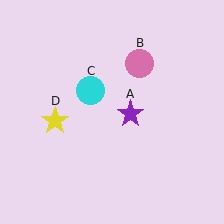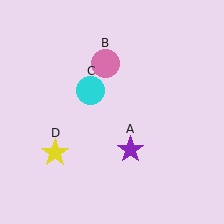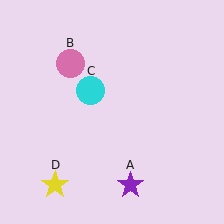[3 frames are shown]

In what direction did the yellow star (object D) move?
The yellow star (object D) moved down.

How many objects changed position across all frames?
3 objects changed position: purple star (object A), pink circle (object B), yellow star (object D).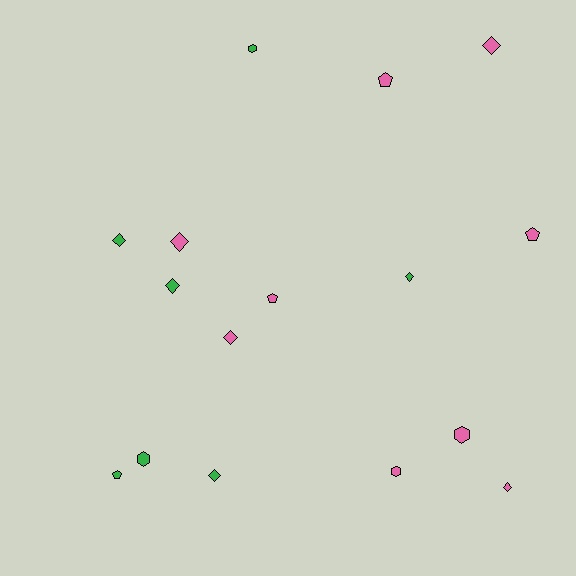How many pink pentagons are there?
There are 3 pink pentagons.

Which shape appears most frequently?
Diamond, with 8 objects.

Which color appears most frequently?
Pink, with 9 objects.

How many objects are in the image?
There are 16 objects.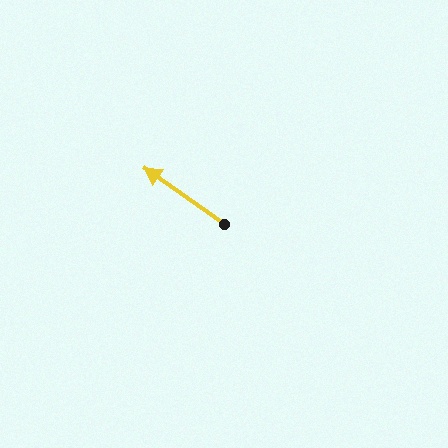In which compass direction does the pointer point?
Northwest.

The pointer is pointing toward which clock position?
Roughly 10 o'clock.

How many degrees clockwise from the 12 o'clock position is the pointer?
Approximately 305 degrees.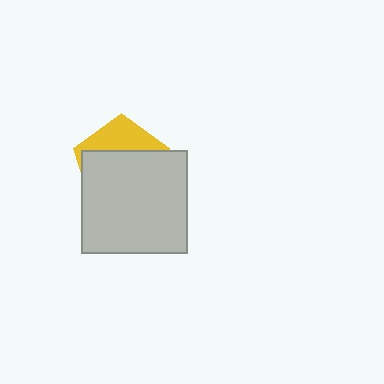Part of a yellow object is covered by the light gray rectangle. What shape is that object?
It is a pentagon.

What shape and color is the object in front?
The object in front is a light gray rectangle.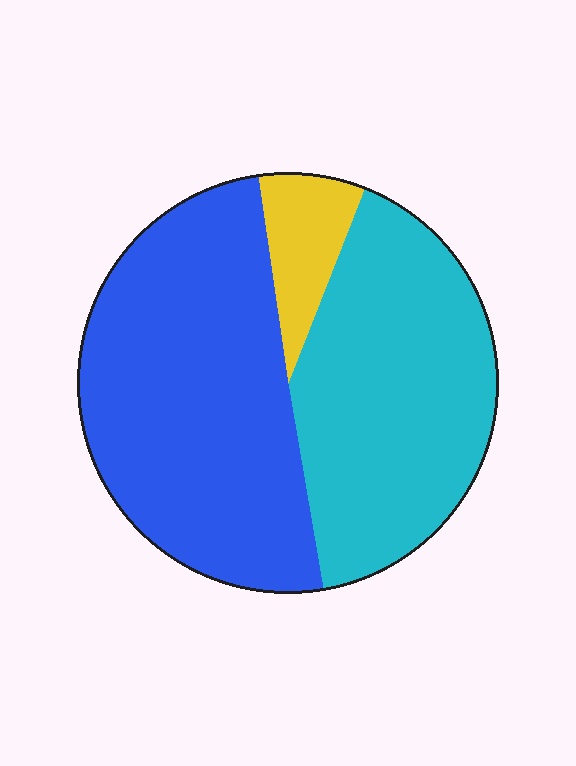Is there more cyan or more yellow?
Cyan.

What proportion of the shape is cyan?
Cyan covers around 40% of the shape.